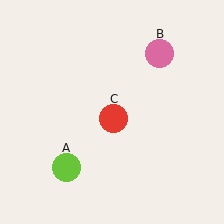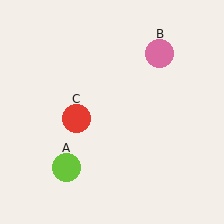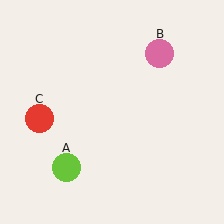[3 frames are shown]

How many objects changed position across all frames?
1 object changed position: red circle (object C).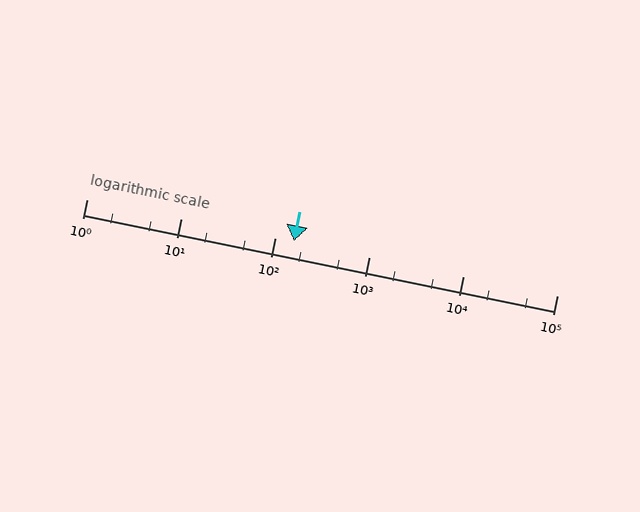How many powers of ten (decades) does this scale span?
The scale spans 5 decades, from 1 to 100000.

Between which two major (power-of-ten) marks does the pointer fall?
The pointer is between 100 and 1000.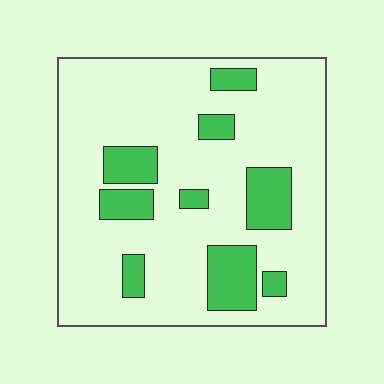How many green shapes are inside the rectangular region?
9.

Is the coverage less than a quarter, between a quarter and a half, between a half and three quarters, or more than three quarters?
Less than a quarter.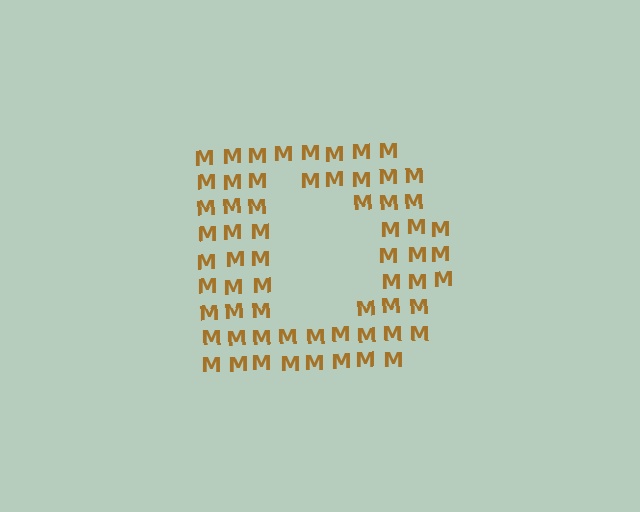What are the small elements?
The small elements are letter M's.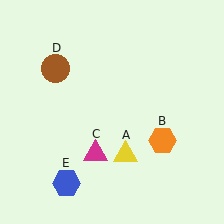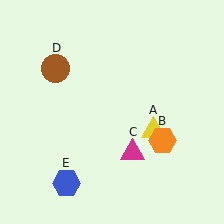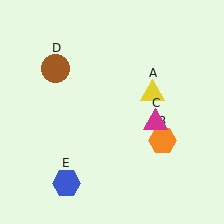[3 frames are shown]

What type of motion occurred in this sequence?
The yellow triangle (object A), magenta triangle (object C) rotated counterclockwise around the center of the scene.